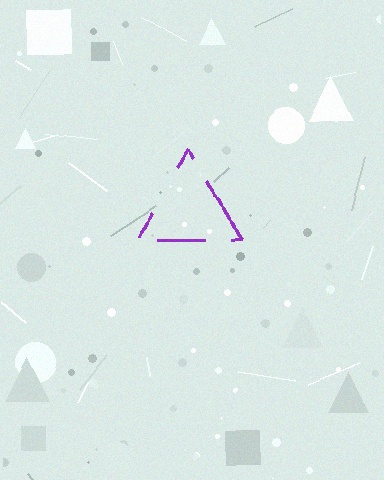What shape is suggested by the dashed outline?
The dashed outline suggests a triangle.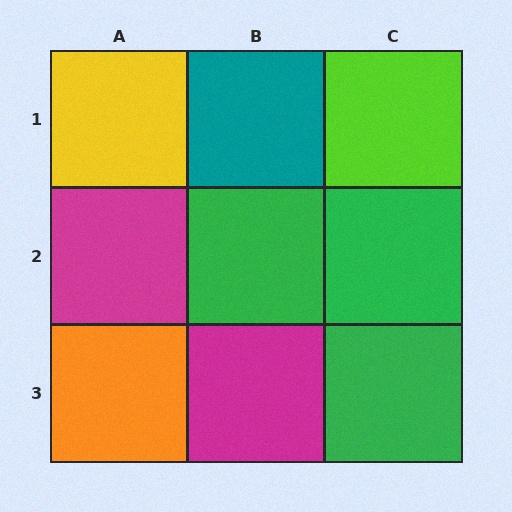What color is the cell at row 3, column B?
Magenta.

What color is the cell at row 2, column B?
Green.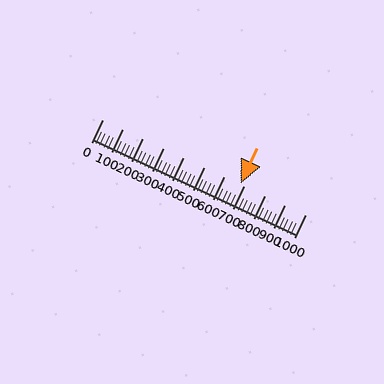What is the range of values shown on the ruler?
The ruler shows values from 0 to 1000.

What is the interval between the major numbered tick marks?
The major tick marks are spaced 100 units apart.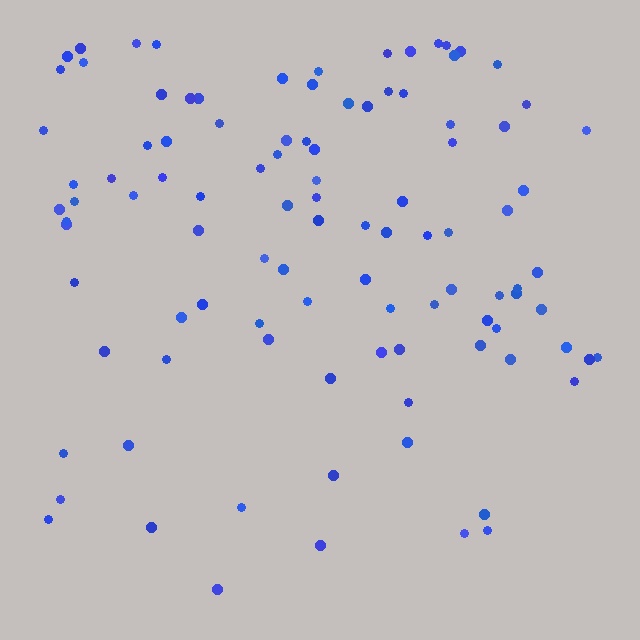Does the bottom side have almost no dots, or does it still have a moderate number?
Still a moderate number, just noticeably fewer than the top.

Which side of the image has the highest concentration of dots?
The top.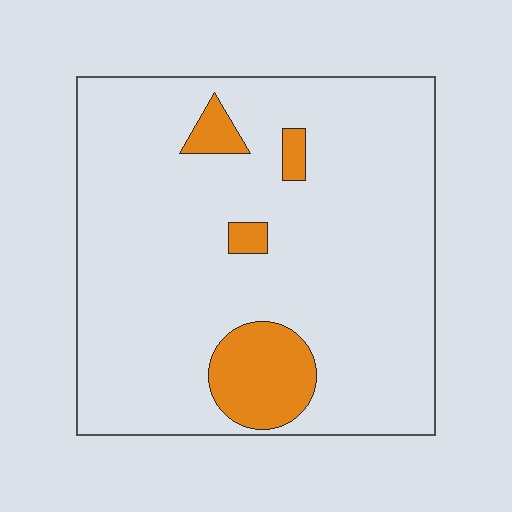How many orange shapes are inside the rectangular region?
4.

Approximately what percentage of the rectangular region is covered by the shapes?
Approximately 10%.